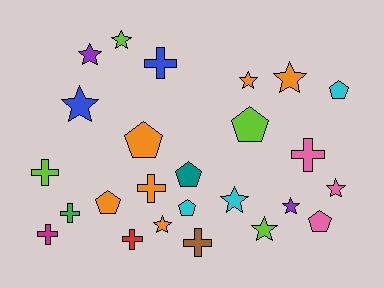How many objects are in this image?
There are 25 objects.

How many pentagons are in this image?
There are 7 pentagons.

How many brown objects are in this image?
There is 1 brown object.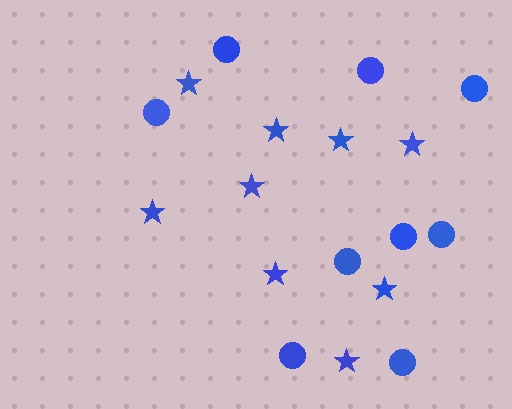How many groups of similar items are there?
There are 2 groups: one group of stars (9) and one group of circles (9).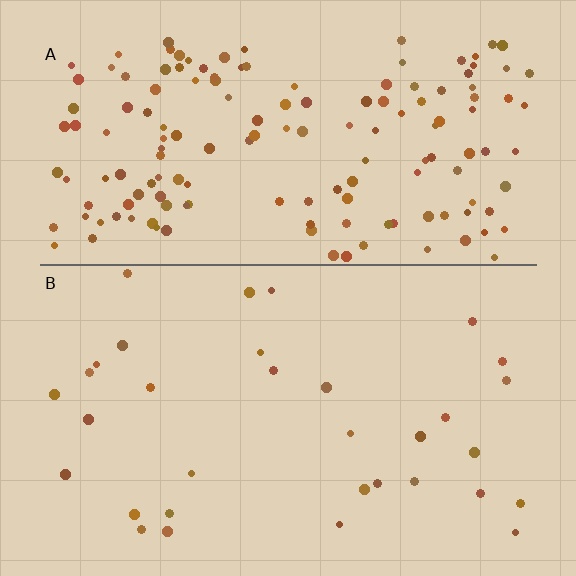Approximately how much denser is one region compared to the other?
Approximately 4.7× — region A over region B.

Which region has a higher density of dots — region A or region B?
A (the top).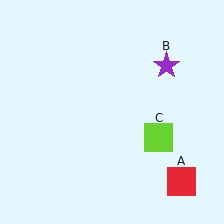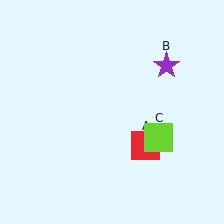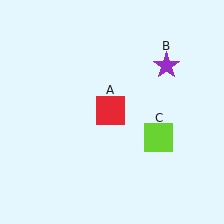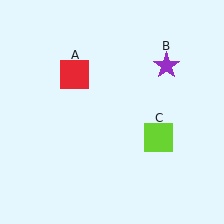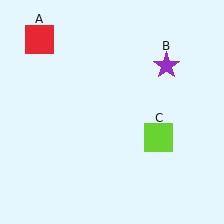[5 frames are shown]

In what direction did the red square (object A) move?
The red square (object A) moved up and to the left.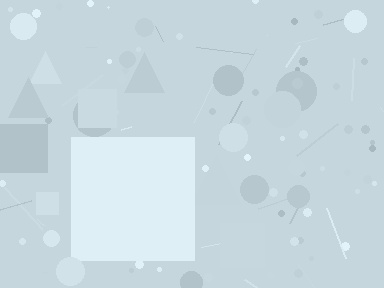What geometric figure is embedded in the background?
A square is embedded in the background.